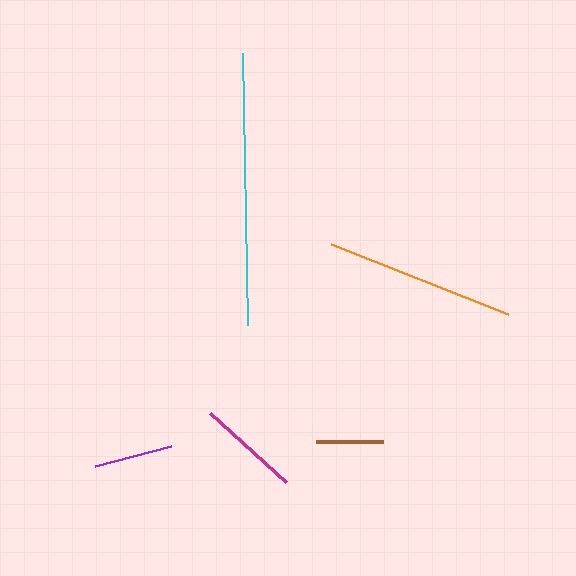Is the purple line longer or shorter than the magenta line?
The magenta line is longer than the purple line.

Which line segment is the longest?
The cyan line is the longest at approximately 272 pixels.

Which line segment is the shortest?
The brown line is the shortest at approximately 66 pixels.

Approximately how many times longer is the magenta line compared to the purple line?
The magenta line is approximately 1.3 times the length of the purple line.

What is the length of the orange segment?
The orange segment is approximately 190 pixels long.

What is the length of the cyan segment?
The cyan segment is approximately 272 pixels long.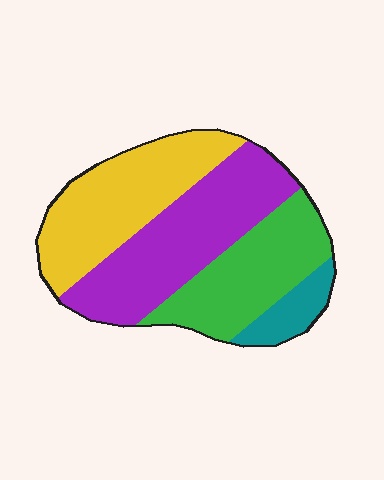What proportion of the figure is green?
Green covers 26% of the figure.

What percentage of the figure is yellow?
Yellow takes up about one third (1/3) of the figure.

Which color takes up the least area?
Teal, at roughly 10%.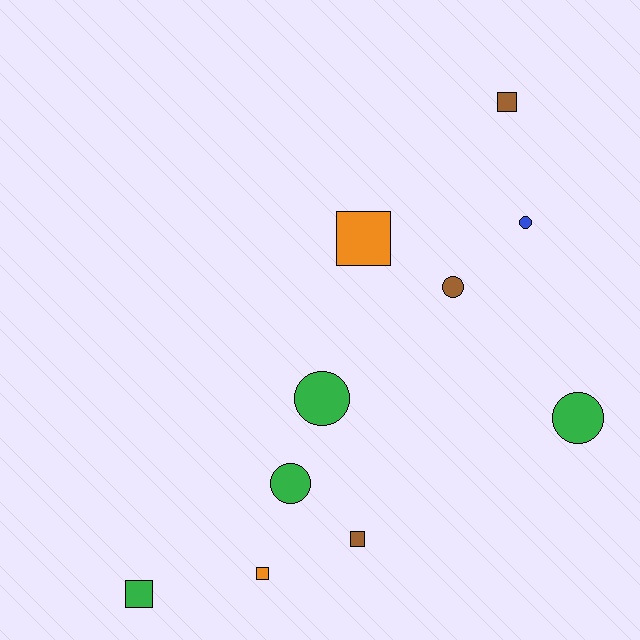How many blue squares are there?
There are no blue squares.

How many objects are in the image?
There are 10 objects.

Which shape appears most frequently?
Square, with 5 objects.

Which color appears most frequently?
Green, with 4 objects.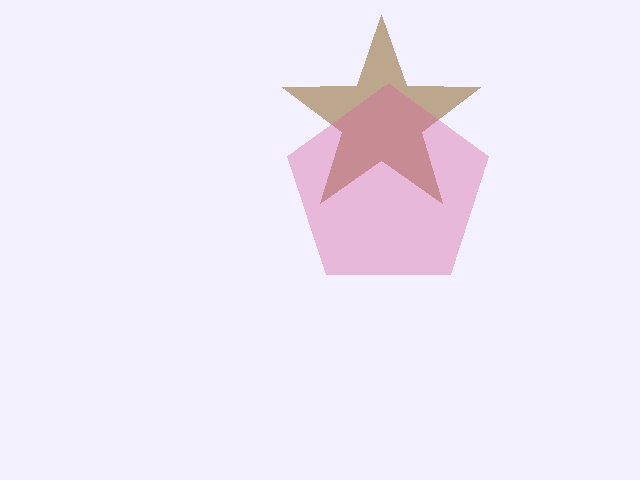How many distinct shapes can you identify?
There are 2 distinct shapes: a brown star, a pink pentagon.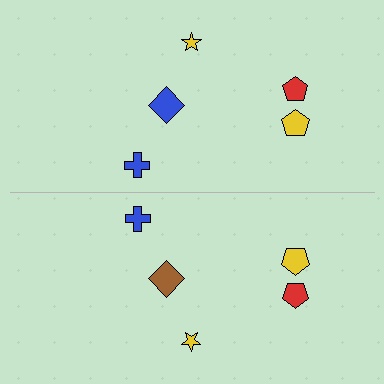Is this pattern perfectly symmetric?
No, the pattern is not perfectly symmetric. The brown diamond on the bottom side breaks the symmetry — its mirror counterpart is blue.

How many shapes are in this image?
There are 10 shapes in this image.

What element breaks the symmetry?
The brown diamond on the bottom side breaks the symmetry — its mirror counterpart is blue.